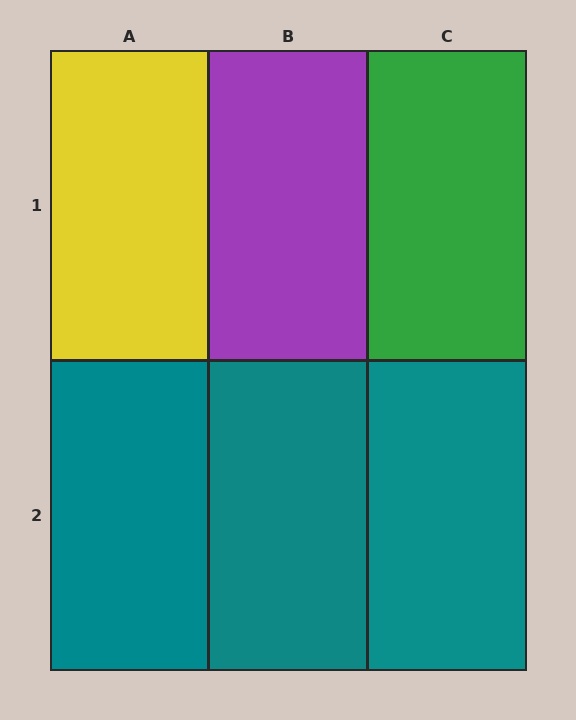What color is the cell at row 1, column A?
Yellow.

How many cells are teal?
3 cells are teal.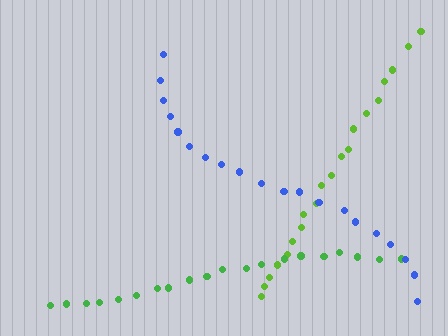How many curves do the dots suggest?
There are 3 distinct paths.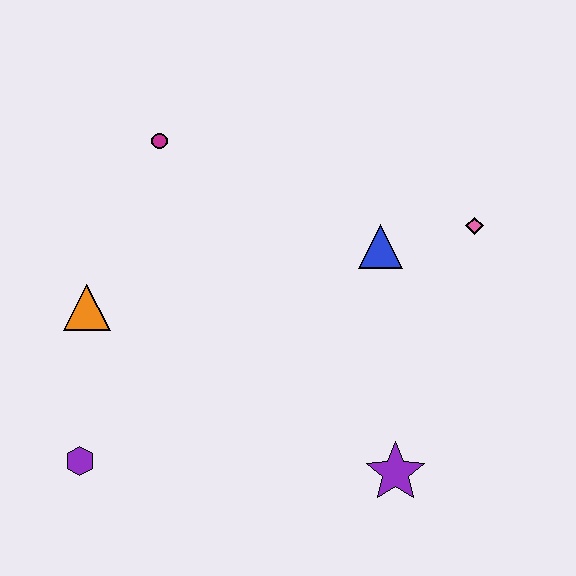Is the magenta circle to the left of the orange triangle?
No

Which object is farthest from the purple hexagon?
The pink diamond is farthest from the purple hexagon.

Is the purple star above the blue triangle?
No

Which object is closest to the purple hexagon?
The orange triangle is closest to the purple hexagon.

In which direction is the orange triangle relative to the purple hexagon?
The orange triangle is above the purple hexagon.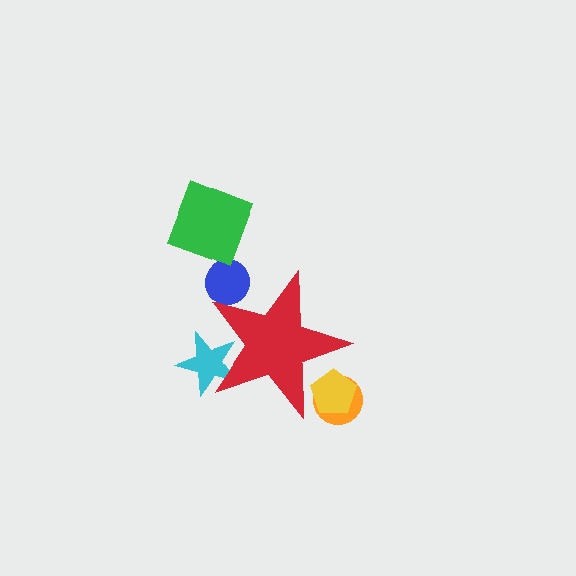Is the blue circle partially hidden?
Yes, the blue circle is partially hidden behind the red star.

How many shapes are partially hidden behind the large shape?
4 shapes are partially hidden.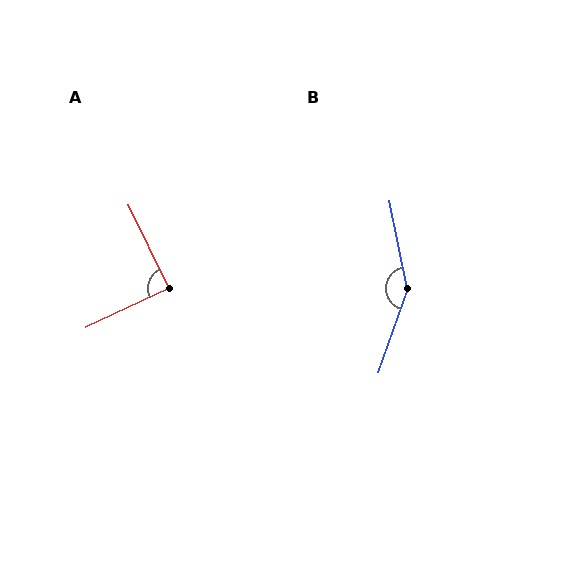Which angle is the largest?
B, at approximately 149 degrees.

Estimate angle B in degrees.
Approximately 149 degrees.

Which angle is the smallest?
A, at approximately 89 degrees.